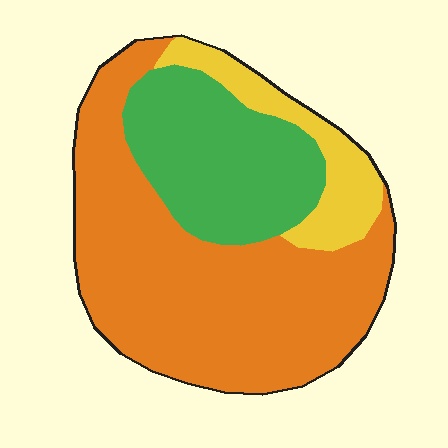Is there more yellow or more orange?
Orange.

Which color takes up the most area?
Orange, at roughly 60%.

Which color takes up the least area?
Yellow, at roughly 15%.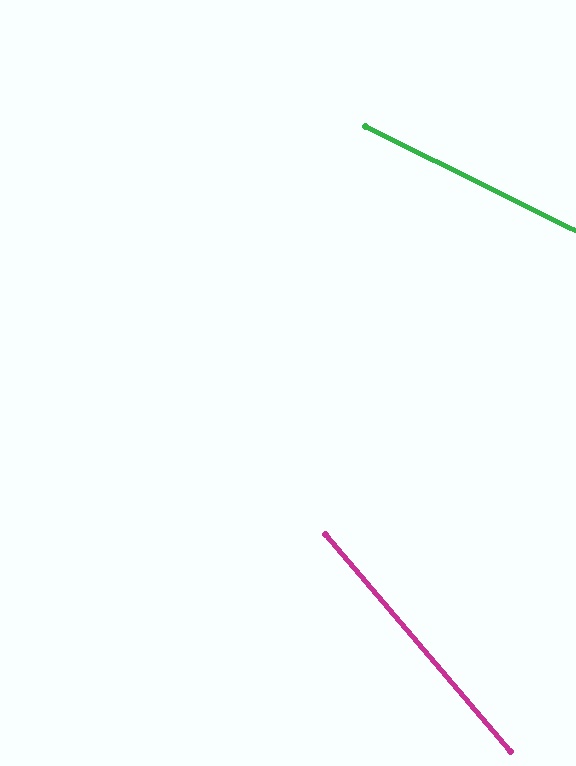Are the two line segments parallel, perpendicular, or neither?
Neither parallel nor perpendicular — they differ by about 23°.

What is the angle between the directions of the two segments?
Approximately 23 degrees.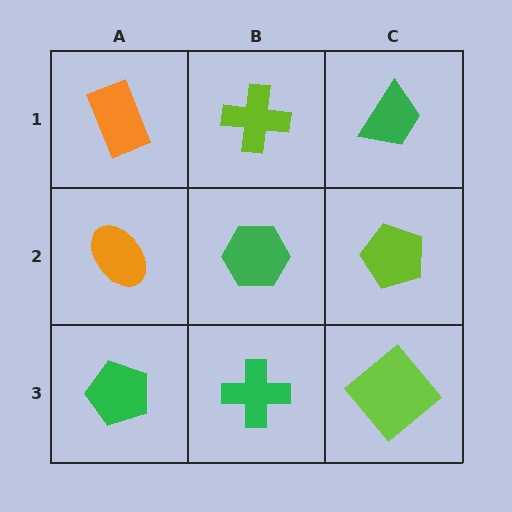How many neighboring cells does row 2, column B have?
4.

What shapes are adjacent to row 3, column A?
An orange ellipse (row 2, column A), a green cross (row 3, column B).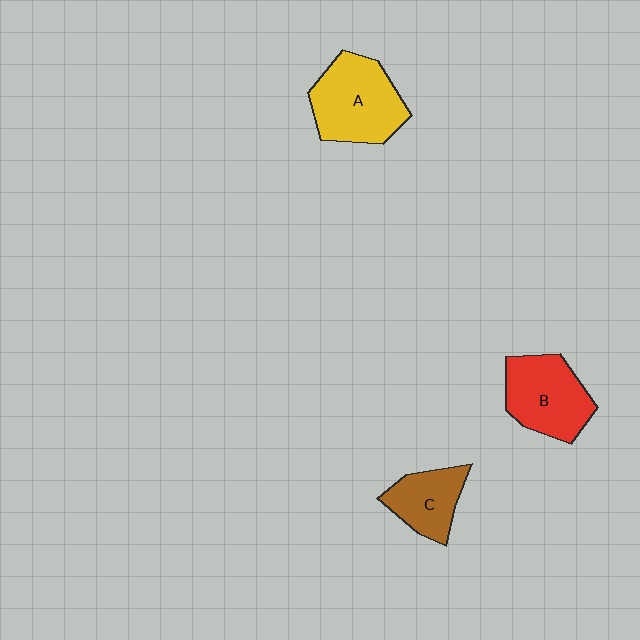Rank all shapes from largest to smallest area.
From largest to smallest: A (yellow), B (red), C (brown).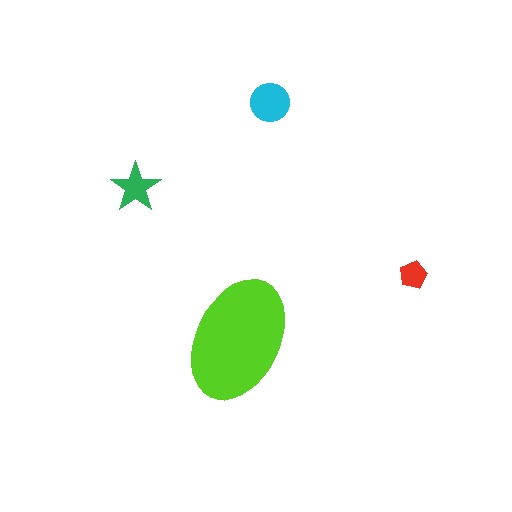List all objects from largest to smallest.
The lime ellipse, the cyan circle, the green star, the red pentagon.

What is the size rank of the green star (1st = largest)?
3rd.